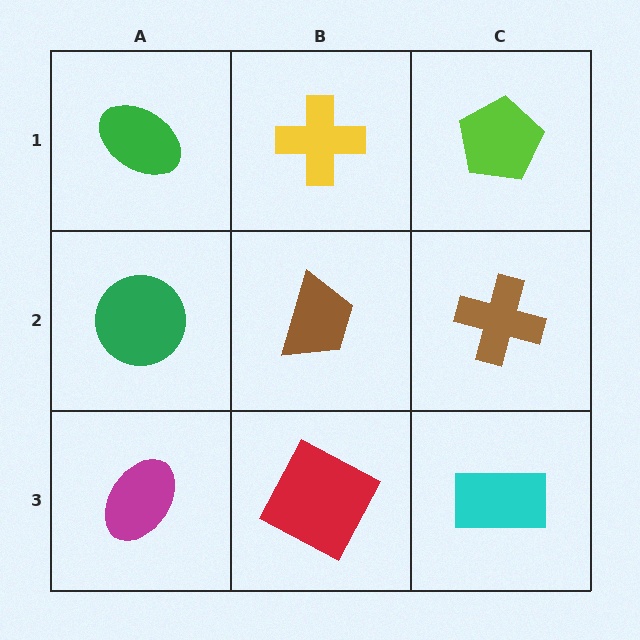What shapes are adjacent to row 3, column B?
A brown trapezoid (row 2, column B), a magenta ellipse (row 3, column A), a cyan rectangle (row 3, column C).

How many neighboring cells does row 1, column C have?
2.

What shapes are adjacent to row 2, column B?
A yellow cross (row 1, column B), a red square (row 3, column B), a green circle (row 2, column A), a brown cross (row 2, column C).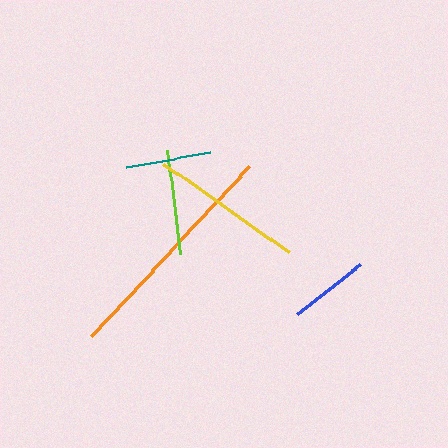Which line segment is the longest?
The orange line is the longest at approximately 233 pixels.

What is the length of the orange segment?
The orange segment is approximately 233 pixels long.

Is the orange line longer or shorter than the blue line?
The orange line is longer than the blue line.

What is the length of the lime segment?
The lime segment is approximately 105 pixels long.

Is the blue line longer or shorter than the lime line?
The lime line is longer than the blue line.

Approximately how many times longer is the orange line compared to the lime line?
The orange line is approximately 2.2 times the length of the lime line.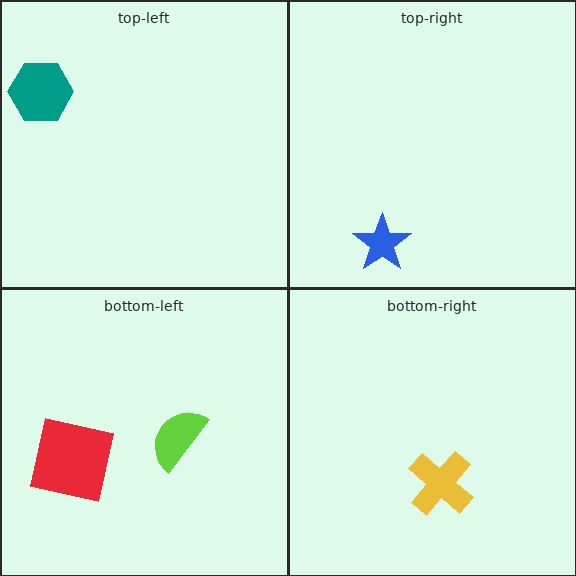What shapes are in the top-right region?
The blue star.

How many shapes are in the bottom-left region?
2.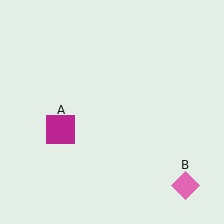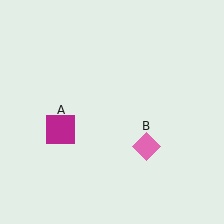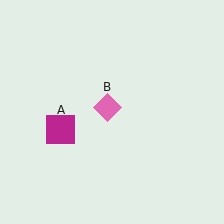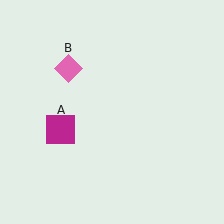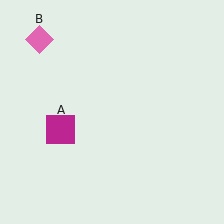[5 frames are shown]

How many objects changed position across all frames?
1 object changed position: pink diamond (object B).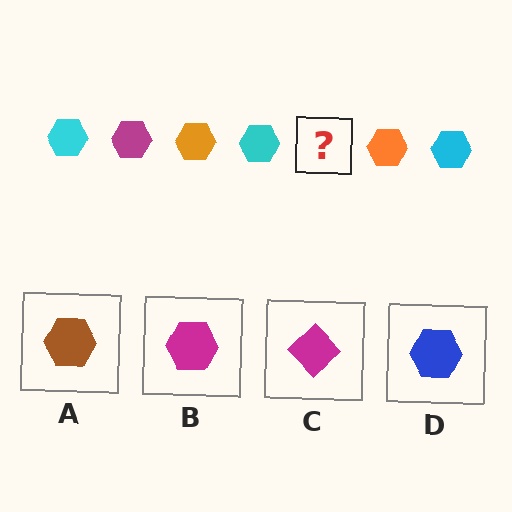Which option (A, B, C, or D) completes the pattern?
B.